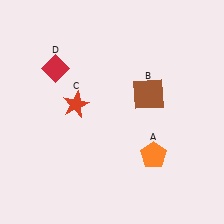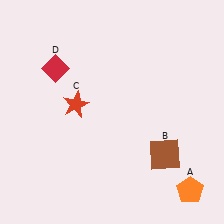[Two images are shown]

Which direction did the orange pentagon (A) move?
The orange pentagon (A) moved right.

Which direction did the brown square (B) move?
The brown square (B) moved down.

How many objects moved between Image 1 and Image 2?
2 objects moved between the two images.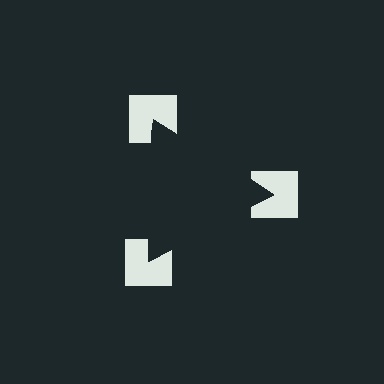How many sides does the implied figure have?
3 sides.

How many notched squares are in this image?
There are 3 — one at each vertex of the illusory triangle.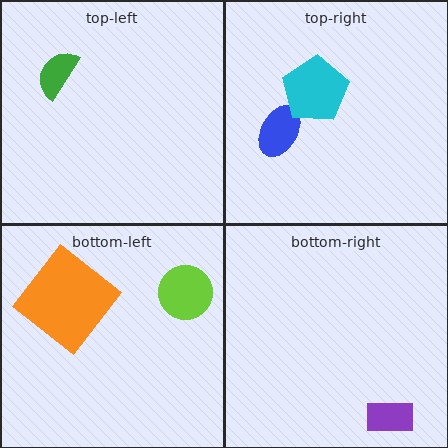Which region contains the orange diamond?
The bottom-left region.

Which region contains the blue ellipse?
The top-right region.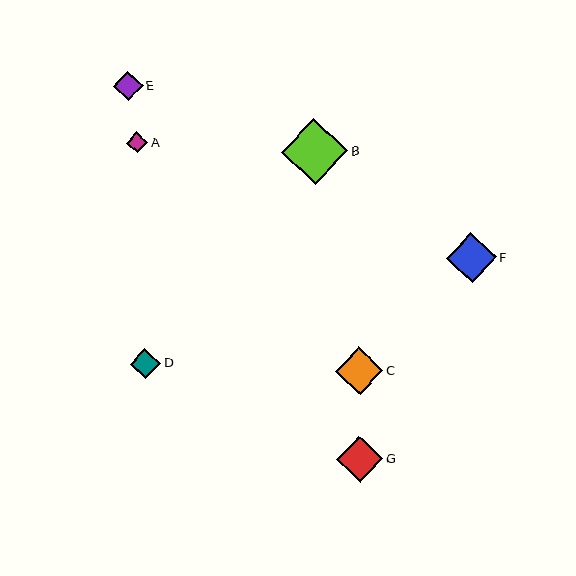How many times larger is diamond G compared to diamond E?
Diamond G is approximately 1.6 times the size of diamond E.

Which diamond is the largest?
Diamond B is the largest with a size of approximately 66 pixels.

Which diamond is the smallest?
Diamond A is the smallest with a size of approximately 21 pixels.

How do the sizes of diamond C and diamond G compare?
Diamond C and diamond G are approximately the same size.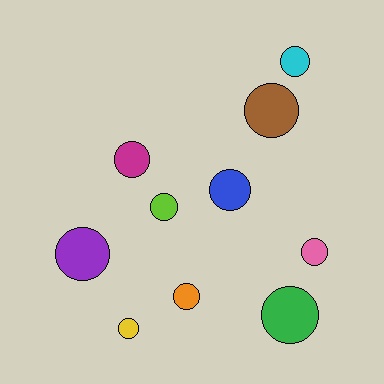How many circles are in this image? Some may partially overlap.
There are 10 circles.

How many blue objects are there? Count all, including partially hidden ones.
There is 1 blue object.